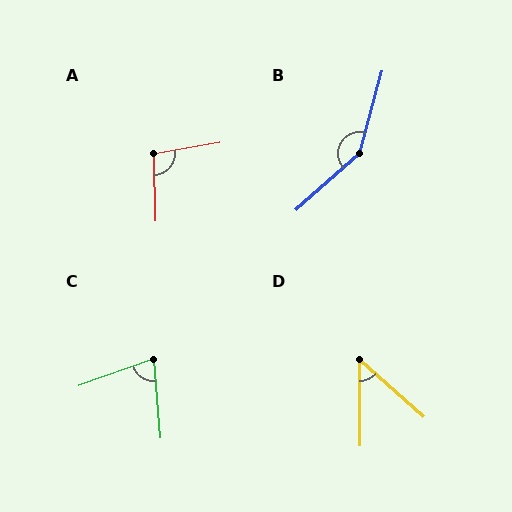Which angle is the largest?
B, at approximately 147 degrees.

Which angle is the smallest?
D, at approximately 48 degrees.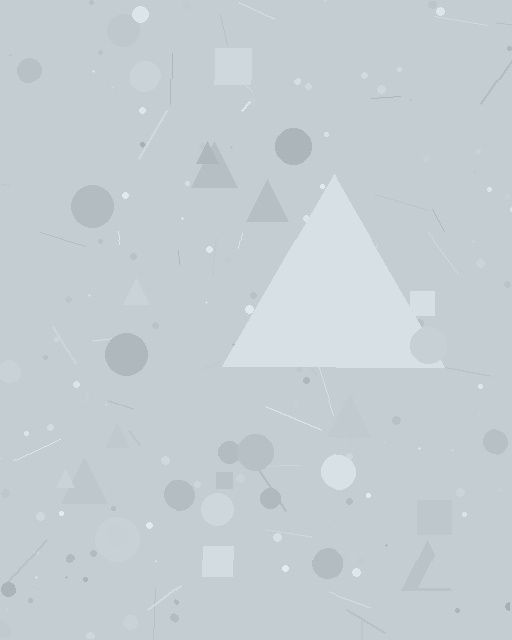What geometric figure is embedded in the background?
A triangle is embedded in the background.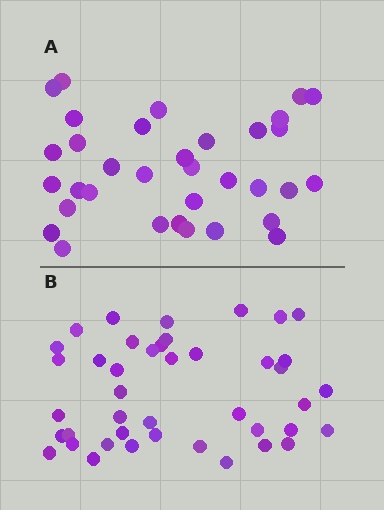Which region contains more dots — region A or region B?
Region B (the bottom region) has more dots.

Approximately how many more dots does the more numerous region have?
Region B has roughly 8 or so more dots than region A.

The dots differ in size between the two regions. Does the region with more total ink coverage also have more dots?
No. Region A has more total ink coverage because its dots are larger, but region B actually contains more individual dots. Total area can be misleading — the number of items is what matters here.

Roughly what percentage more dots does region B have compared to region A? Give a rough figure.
About 25% more.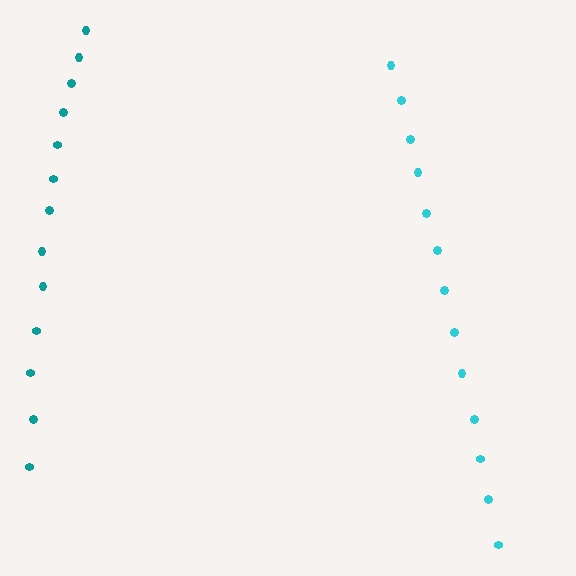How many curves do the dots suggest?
There are 2 distinct paths.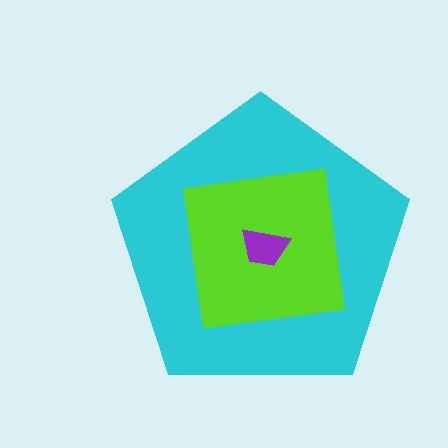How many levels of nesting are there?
3.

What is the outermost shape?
The cyan pentagon.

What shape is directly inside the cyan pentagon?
The lime square.